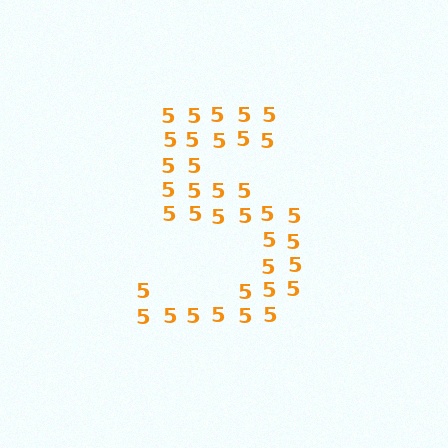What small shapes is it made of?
It is made of small digit 5's.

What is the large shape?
The large shape is the digit 5.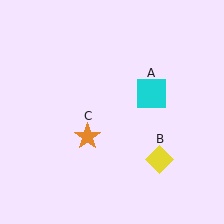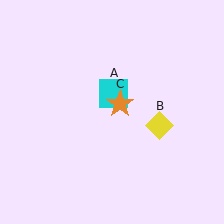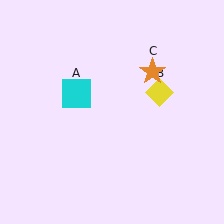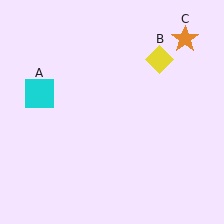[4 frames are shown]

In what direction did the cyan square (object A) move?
The cyan square (object A) moved left.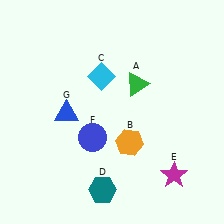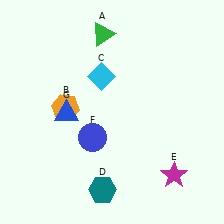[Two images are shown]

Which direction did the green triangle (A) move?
The green triangle (A) moved up.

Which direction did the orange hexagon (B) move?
The orange hexagon (B) moved left.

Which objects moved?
The objects that moved are: the green triangle (A), the orange hexagon (B).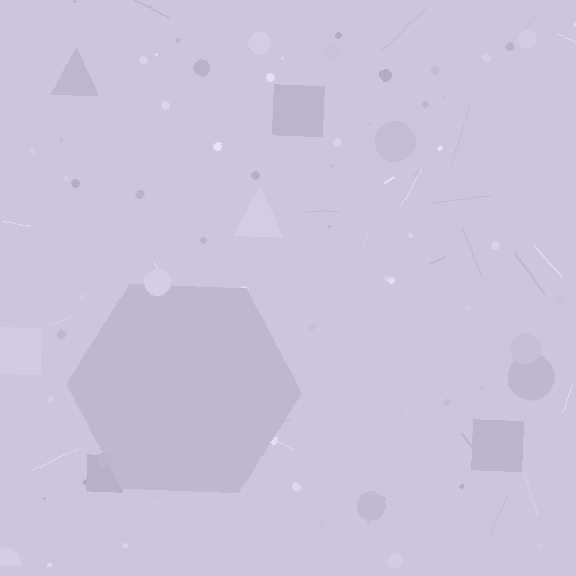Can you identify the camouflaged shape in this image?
The camouflaged shape is a hexagon.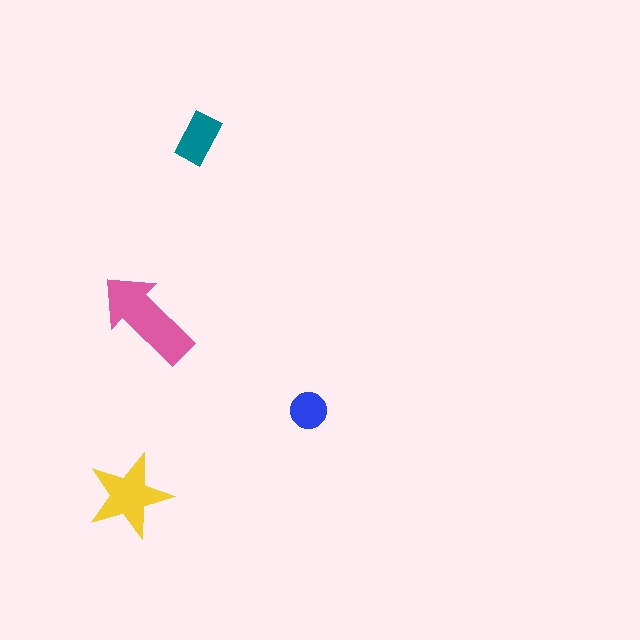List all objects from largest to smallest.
The pink arrow, the yellow star, the teal rectangle, the blue circle.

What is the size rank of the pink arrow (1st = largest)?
1st.